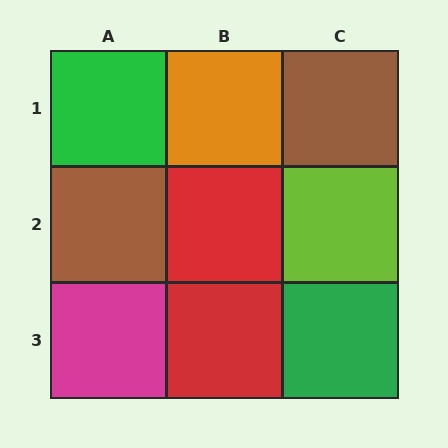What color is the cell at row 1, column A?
Green.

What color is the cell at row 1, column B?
Orange.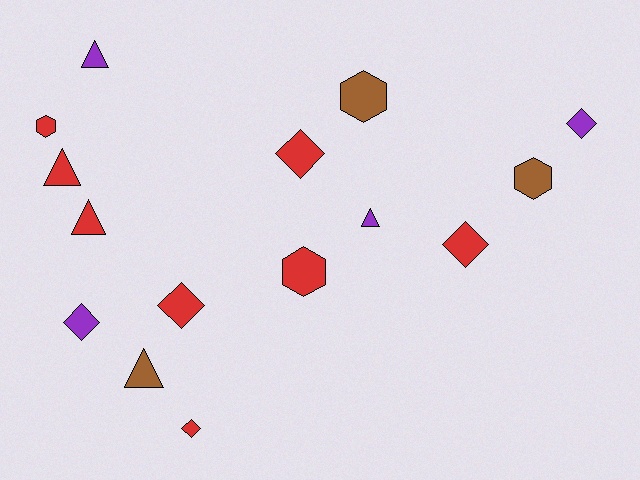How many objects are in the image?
There are 15 objects.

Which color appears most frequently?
Red, with 8 objects.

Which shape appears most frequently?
Diamond, with 6 objects.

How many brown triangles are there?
There is 1 brown triangle.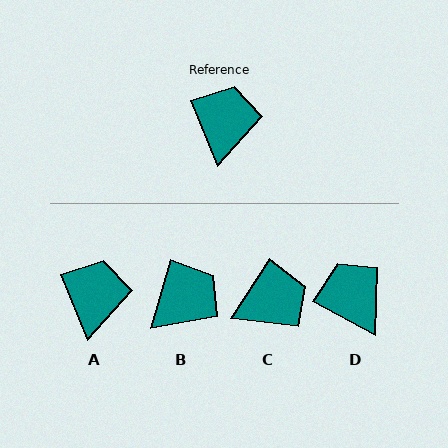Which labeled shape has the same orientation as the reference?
A.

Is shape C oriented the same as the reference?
No, it is off by about 55 degrees.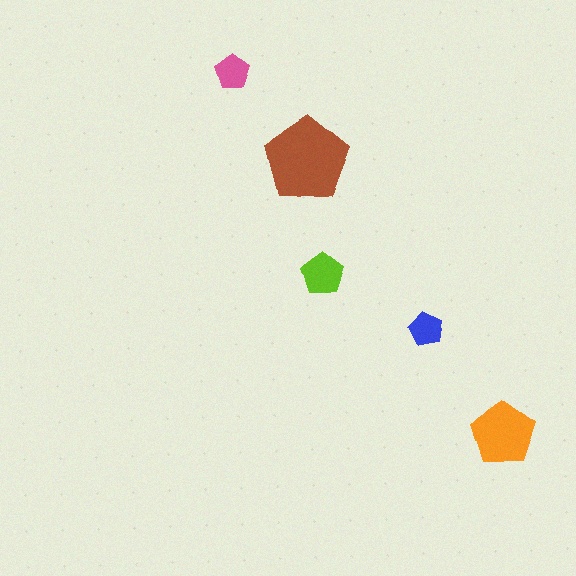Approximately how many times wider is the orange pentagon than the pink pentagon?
About 2 times wider.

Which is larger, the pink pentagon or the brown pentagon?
The brown one.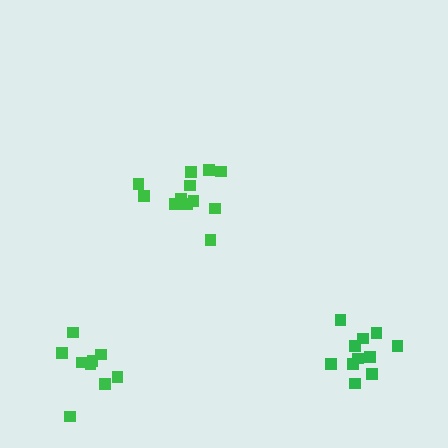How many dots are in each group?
Group 1: 11 dots, Group 2: 10 dots, Group 3: 12 dots (33 total).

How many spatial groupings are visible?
There are 3 spatial groupings.